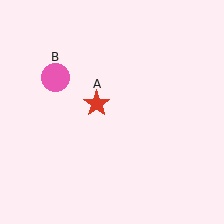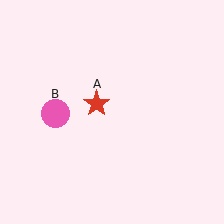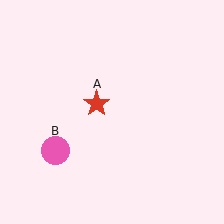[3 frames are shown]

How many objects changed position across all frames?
1 object changed position: pink circle (object B).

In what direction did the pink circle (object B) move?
The pink circle (object B) moved down.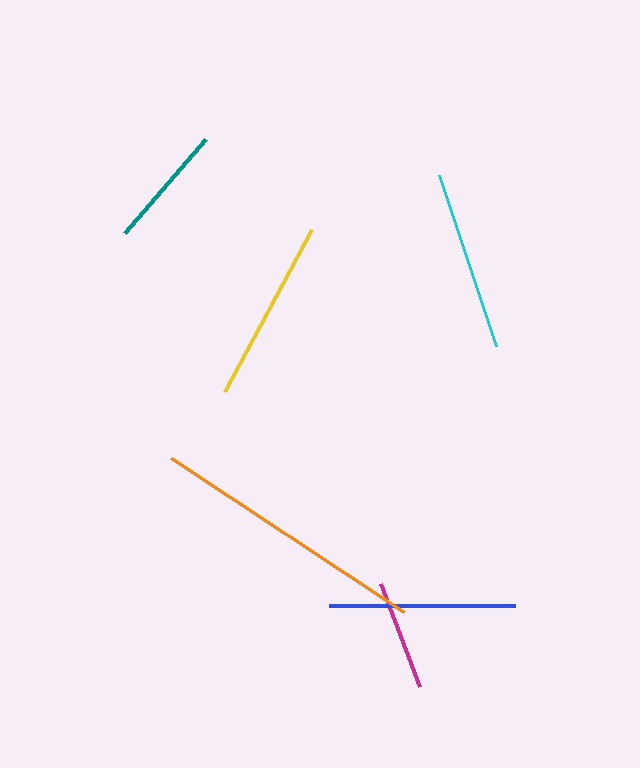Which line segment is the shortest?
The magenta line is the shortest at approximately 111 pixels.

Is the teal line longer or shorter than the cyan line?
The cyan line is longer than the teal line.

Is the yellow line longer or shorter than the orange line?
The orange line is longer than the yellow line.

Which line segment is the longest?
The orange line is the longest at approximately 279 pixels.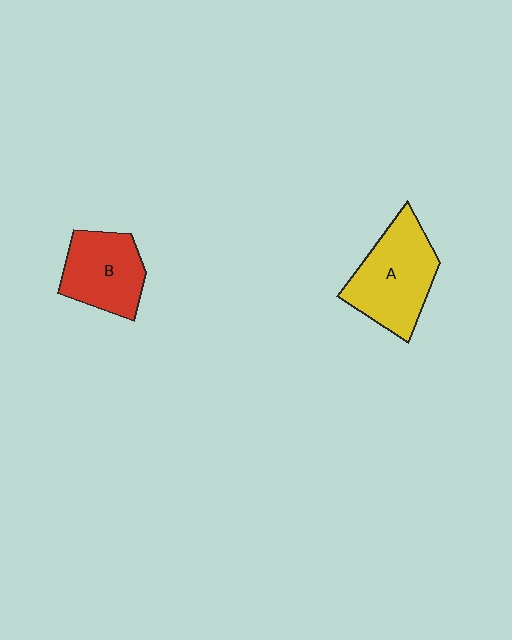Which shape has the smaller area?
Shape B (red).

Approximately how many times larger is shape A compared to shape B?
Approximately 1.3 times.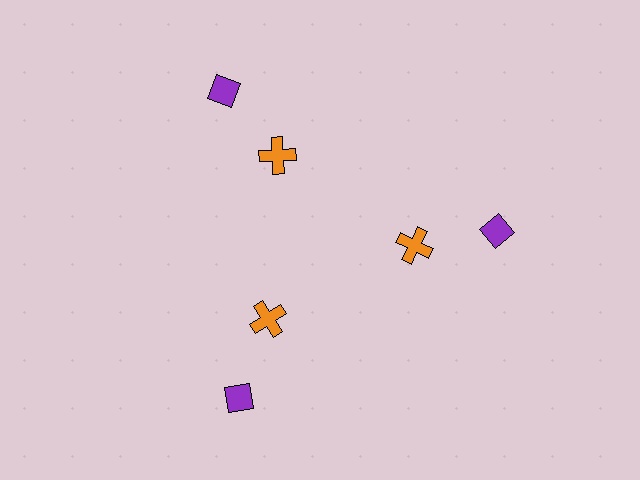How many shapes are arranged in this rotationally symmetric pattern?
There are 6 shapes, arranged in 3 groups of 2.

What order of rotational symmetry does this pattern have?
This pattern has 3-fold rotational symmetry.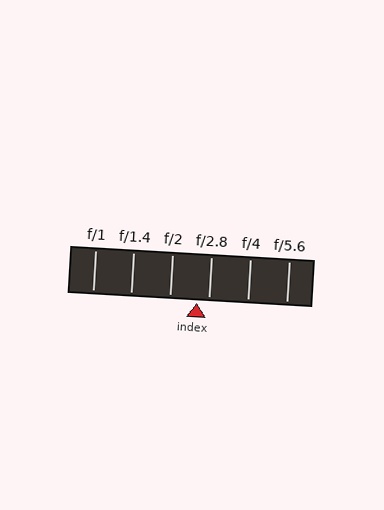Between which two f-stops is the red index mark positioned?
The index mark is between f/2 and f/2.8.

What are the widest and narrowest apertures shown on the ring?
The widest aperture shown is f/1 and the narrowest is f/5.6.